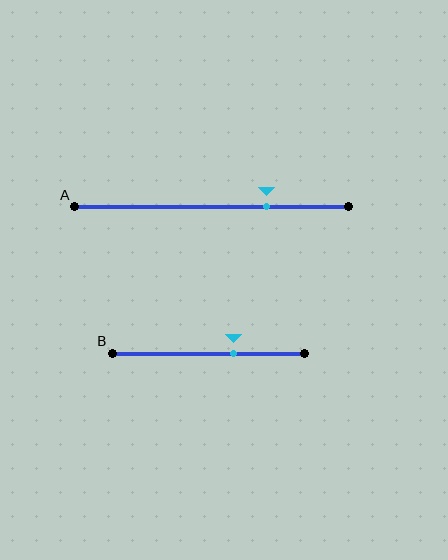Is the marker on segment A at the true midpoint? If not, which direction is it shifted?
No, the marker on segment A is shifted to the right by about 20% of the segment length.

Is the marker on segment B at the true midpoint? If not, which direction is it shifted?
No, the marker on segment B is shifted to the right by about 13% of the segment length.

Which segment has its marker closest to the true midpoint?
Segment B has its marker closest to the true midpoint.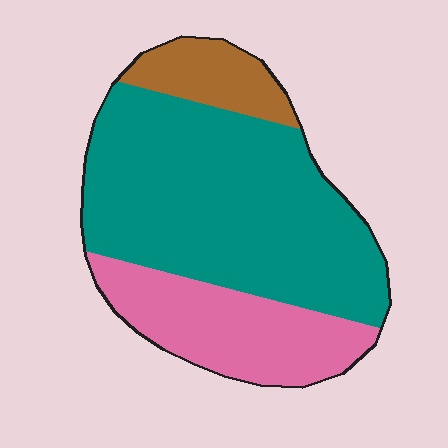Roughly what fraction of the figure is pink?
Pink covers around 25% of the figure.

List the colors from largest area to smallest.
From largest to smallest: teal, pink, brown.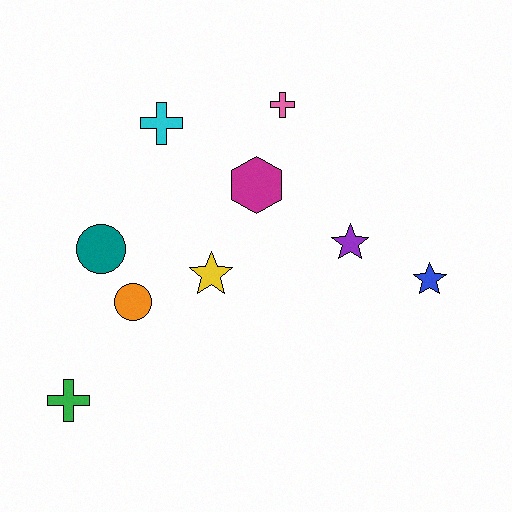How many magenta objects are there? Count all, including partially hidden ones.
There is 1 magenta object.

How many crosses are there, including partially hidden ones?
There are 3 crosses.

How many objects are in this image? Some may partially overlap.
There are 9 objects.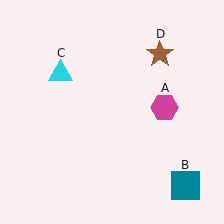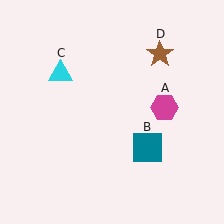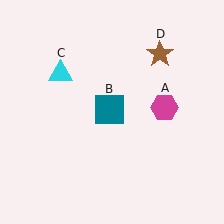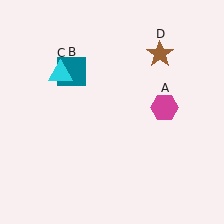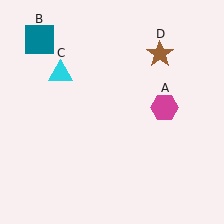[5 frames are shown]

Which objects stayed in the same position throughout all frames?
Magenta hexagon (object A) and cyan triangle (object C) and brown star (object D) remained stationary.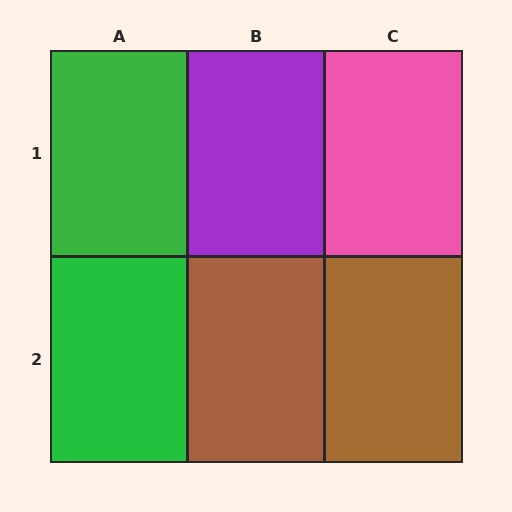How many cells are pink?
1 cell is pink.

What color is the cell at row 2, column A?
Green.